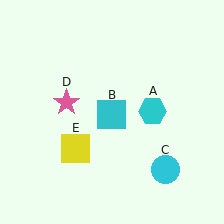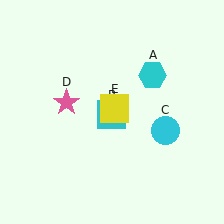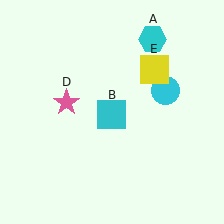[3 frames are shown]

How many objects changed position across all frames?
3 objects changed position: cyan hexagon (object A), cyan circle (object C), yellow square (object E).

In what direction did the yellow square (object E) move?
The yellow square (object E) moved up and to the right.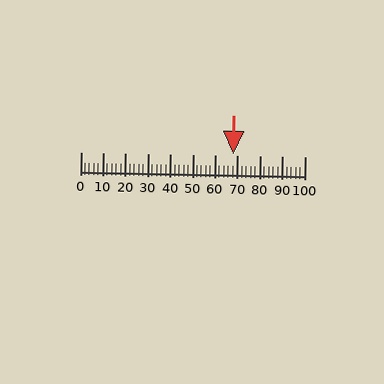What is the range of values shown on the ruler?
The ruler shows values from 0 to 100.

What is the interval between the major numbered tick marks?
The major tick marks are spaced 10 units apart.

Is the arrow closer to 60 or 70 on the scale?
The arrow is closer to 70.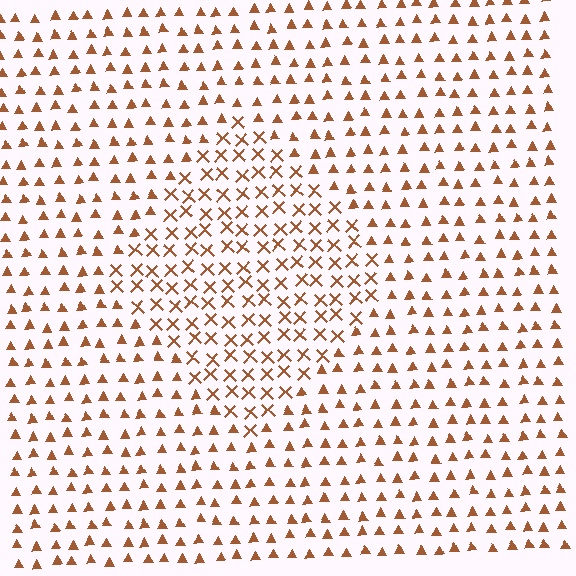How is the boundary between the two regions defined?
The boundary is defined by a change in element shape: X marks inside vs. triangles outside. All elements share the same color and spacing.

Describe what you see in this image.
The image is filled with small brown elements arranged in a uniform grid. A diamond-shaped region contains X marks, while the surrounding area contains triangles. The boundary is defined purely by the change in element shape.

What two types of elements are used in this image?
The image uses X marks inside the diamond region and triangles outside it.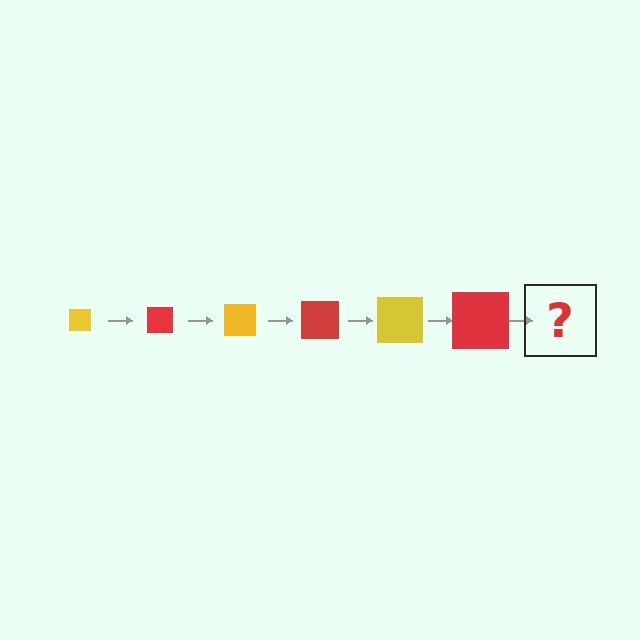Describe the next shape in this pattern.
It should be a yellow square, larger than the previous one.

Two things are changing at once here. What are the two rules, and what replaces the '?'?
The two rules are that the square grows larger each step and the color cycles through yellow and red. The '?' should be a yellow square, larger than the previous one.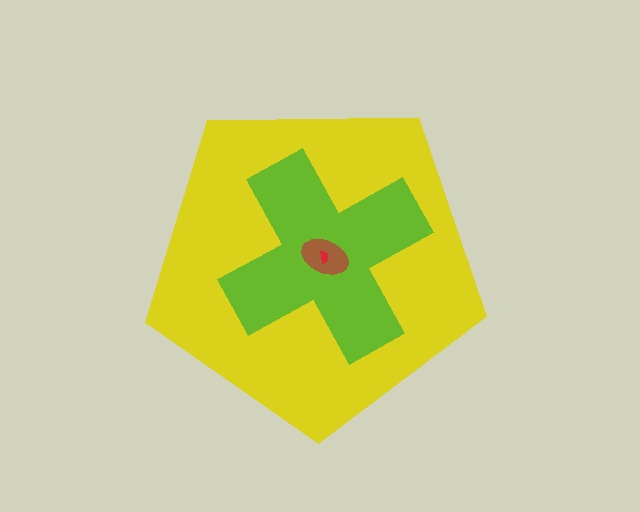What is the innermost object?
The red semicircle.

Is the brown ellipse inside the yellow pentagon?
Yes.